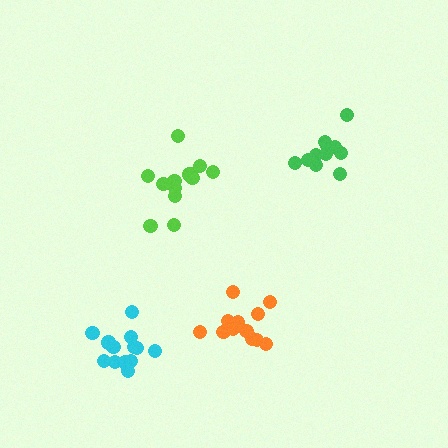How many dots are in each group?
Group 1: 14 dots, Group 2: 13 dots, Group 3: 12 dots, Group 4: 11 dots (50 total).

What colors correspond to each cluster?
The clusters are colored: lime, cyan, orange, green.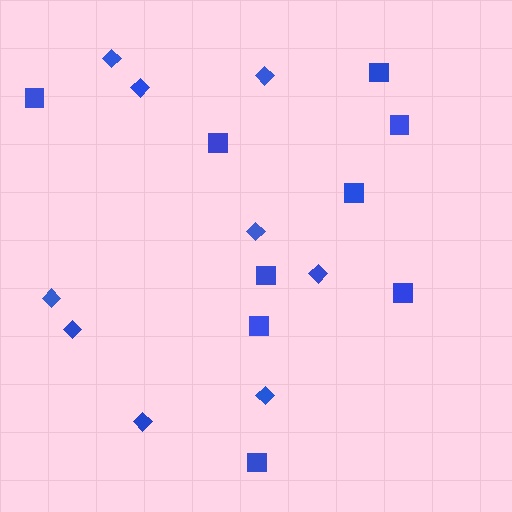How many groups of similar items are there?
There are 2 groups: one group of squares (9) and one group of diamonds (9).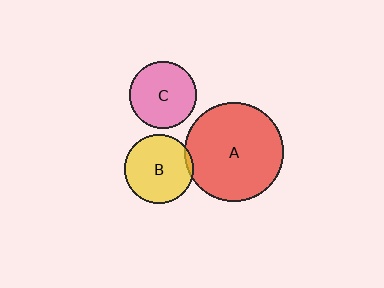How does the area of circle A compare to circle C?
Approximately 2.2 times.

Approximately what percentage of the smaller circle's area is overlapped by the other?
Approximately 5%.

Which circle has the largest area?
Circle A (red).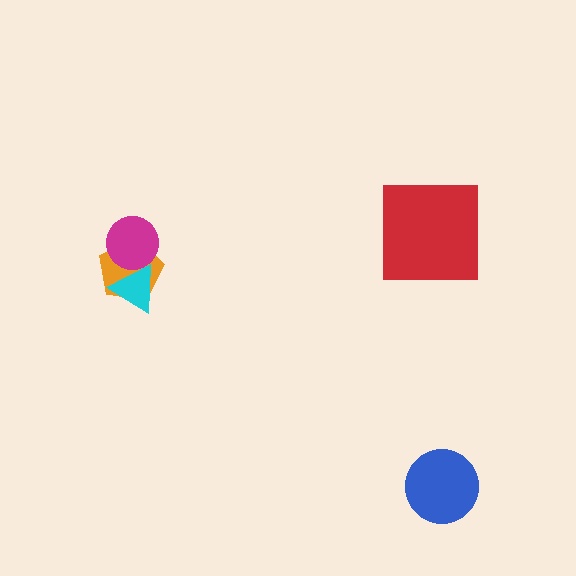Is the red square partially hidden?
No, no other shape covers it.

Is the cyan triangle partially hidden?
Yes, it is partially covered by another shape.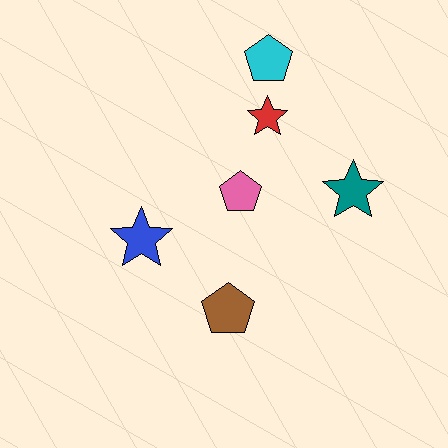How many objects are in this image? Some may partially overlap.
There are 6 objects.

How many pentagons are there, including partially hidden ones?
There are 3 pentagons.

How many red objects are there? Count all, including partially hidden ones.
There is 1 red object.